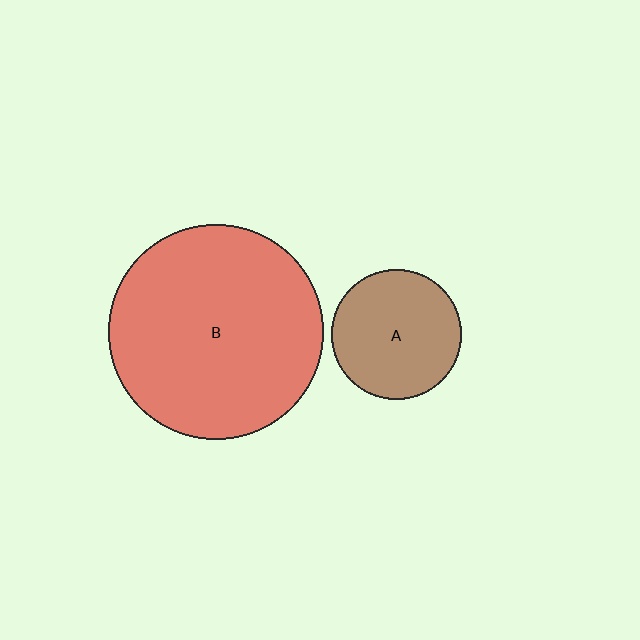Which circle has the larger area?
Circle B (red).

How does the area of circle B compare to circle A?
Approximately 2.7 times.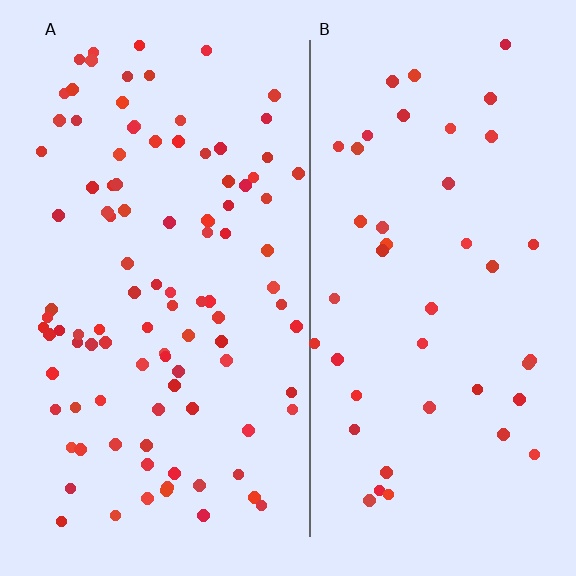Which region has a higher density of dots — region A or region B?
A (the left).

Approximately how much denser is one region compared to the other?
Approximately 2.3× — region A over region B.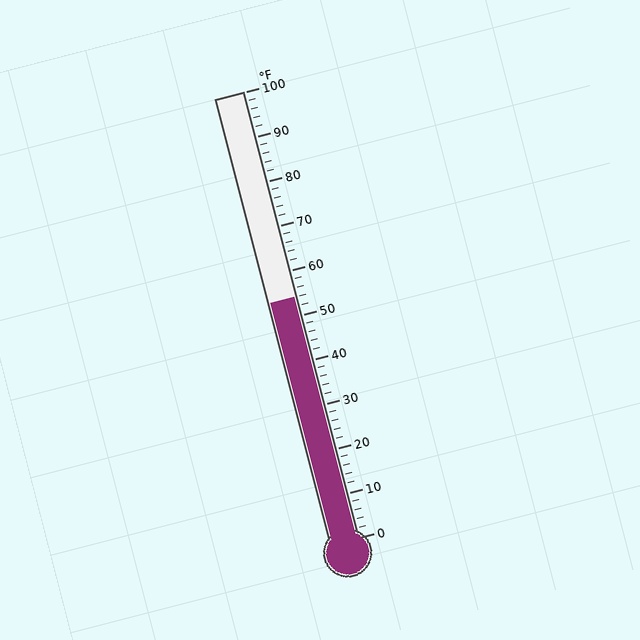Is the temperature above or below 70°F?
The temperature is below 70°F.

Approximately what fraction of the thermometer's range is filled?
The thermometer is filled to approximately 55% of its range.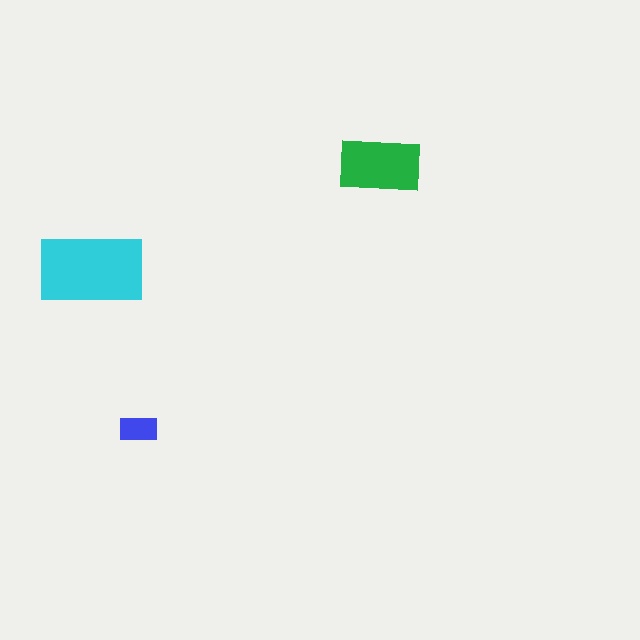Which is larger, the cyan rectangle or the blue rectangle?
The cyan one.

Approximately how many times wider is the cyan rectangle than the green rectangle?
About 1.5 times wider.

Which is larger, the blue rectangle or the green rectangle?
The green one.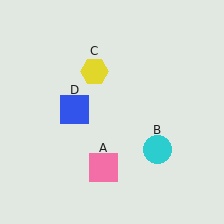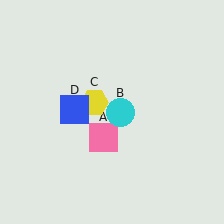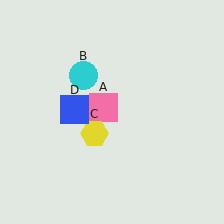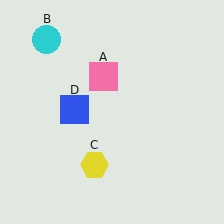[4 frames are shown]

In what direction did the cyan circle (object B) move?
The cyan circle (object B) moved up and to the left.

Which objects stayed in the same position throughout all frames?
Blue square (object D) remained stationary.